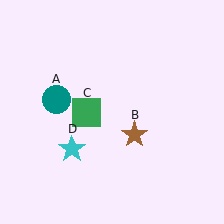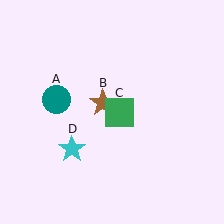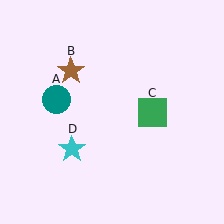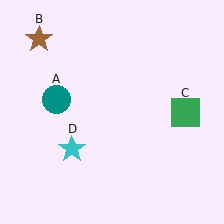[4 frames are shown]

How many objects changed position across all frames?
2 objects changed position: brown star (object B), green square (object C).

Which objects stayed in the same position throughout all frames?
Teal circle (object A) and cyan star (object D) remained stationary.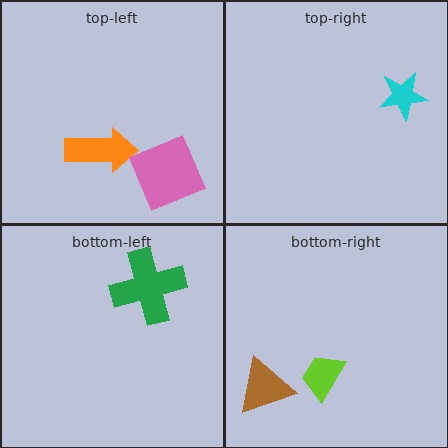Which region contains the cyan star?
The top-right region.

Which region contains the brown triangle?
The bottom-right region.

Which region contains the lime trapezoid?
The bottom-right region.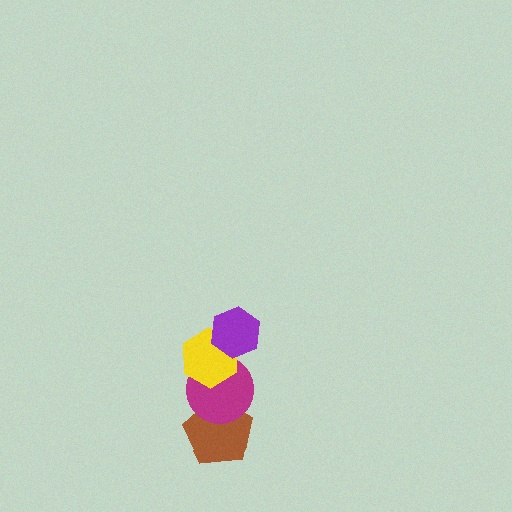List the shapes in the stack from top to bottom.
From top to bottom: the purple hexagon, the yellow hexagon, the magenta circle, the brown pentagon.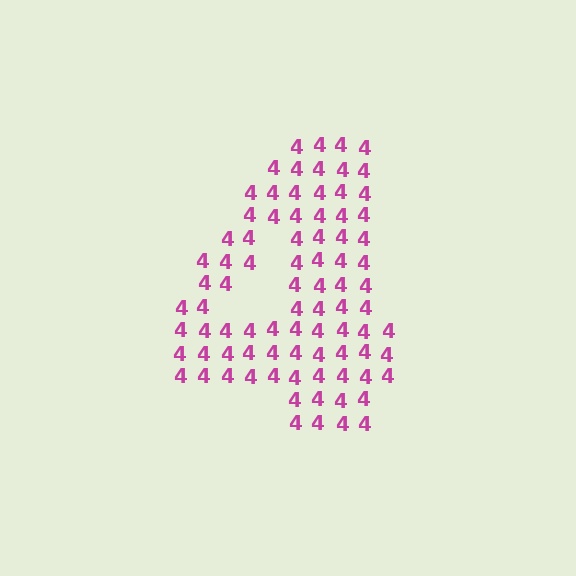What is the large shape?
The large shape is the digit 4.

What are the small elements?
The small elements are digit 4's.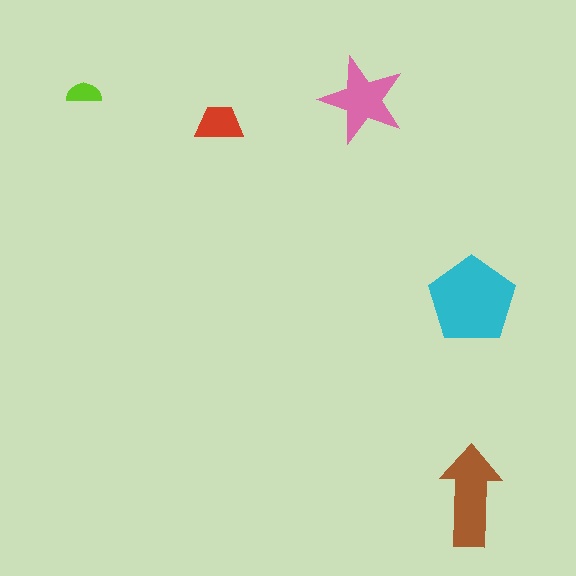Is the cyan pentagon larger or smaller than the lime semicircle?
Larger.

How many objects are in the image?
There are 5 objects in the image.